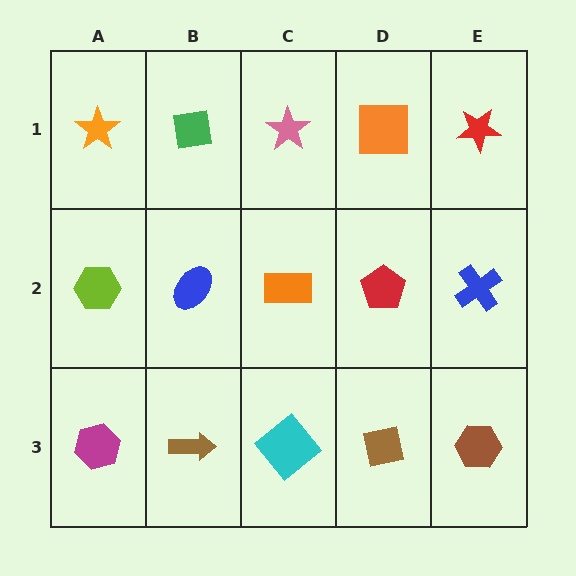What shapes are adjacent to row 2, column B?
A green square (row 1, column B), a brown arrow (row 3, column B), a lime hexagon (row 2, column A), an orange rectangle (row 2, column C).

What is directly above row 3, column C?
An orange rectangle.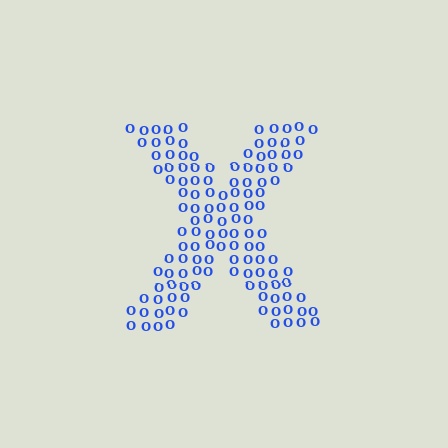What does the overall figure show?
The overall figure shows the letter X.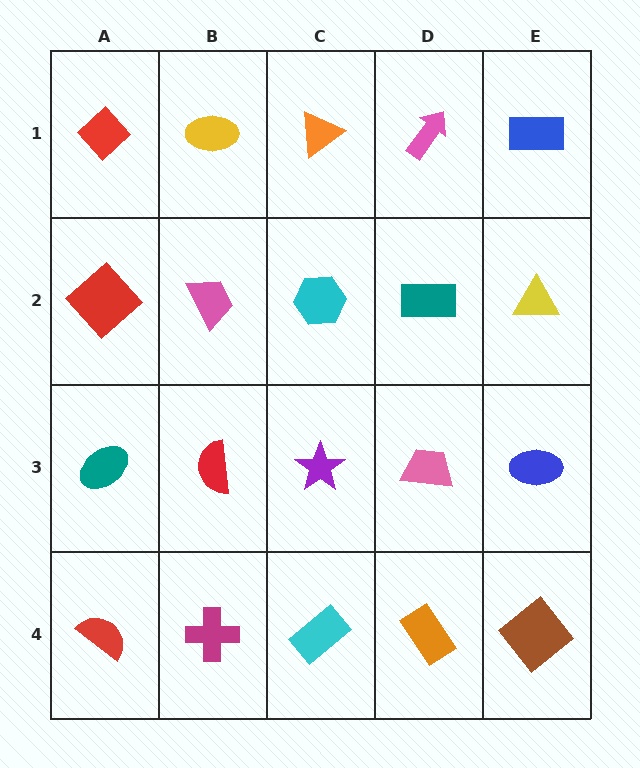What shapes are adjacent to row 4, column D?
A pink trapezoid (row 3, column D), a cyan rectangle (row 4, column C), a brown diamond (row 4, column E).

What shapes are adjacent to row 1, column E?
A yellow triangle (row 2, column E), a pink arrow (row 1, column D).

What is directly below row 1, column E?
A yellow triangle.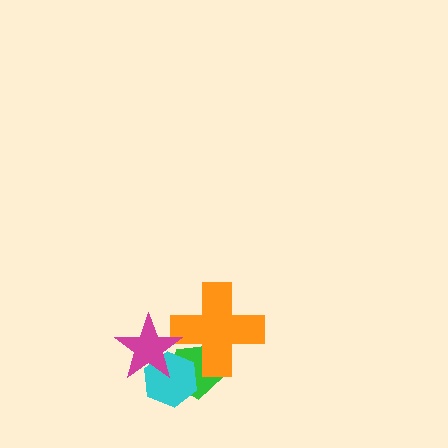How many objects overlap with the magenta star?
3 objects overlap with the magenta star.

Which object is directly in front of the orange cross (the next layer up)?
The cyan hexagon is directly in front of the orange cross.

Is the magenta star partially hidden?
No, no other shape covers it.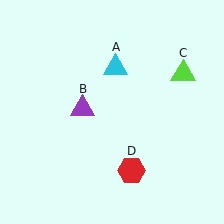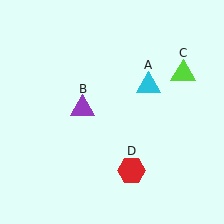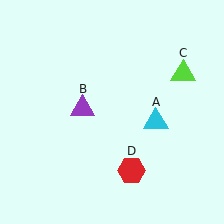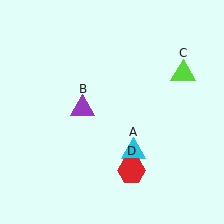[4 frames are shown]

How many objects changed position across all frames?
1 object changed position: cyan triangle (object A).